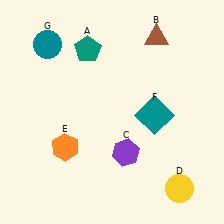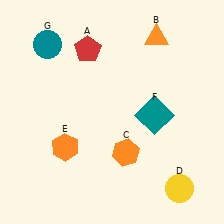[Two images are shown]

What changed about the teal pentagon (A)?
In Image 1, A is teal. In Image 2, it changed to red.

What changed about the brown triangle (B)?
In Image 1, B is brown. In Image 2, it changed to orange.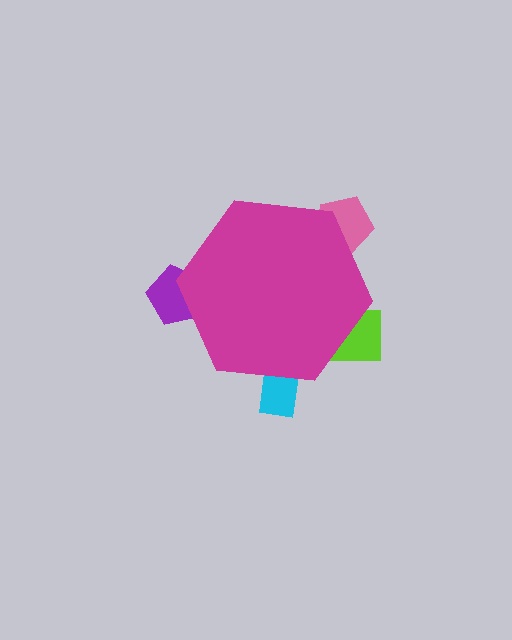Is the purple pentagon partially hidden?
Yes, the purple pentagon is partially hidden behind the magenta hexagon.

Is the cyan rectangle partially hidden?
Yes, the cyan rectangle is partially hidden behind the magenta hexagon.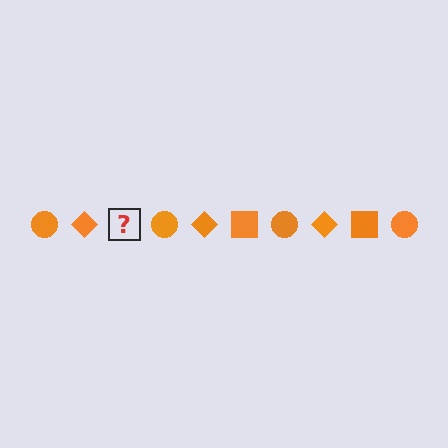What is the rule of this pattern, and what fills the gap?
The rule is that the pattern cycles through circle, diamond, square shapes in orange. The gap should be filled with an orange square.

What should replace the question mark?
The question mark should be replaced with an orange square.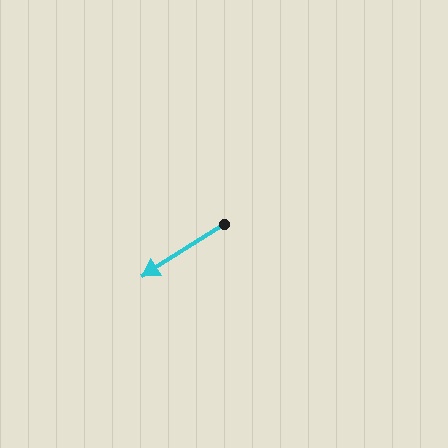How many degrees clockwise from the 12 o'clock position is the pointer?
Approximately 238 degrees.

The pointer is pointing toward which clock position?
Roughly 8 o'clock.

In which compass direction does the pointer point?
Southwest.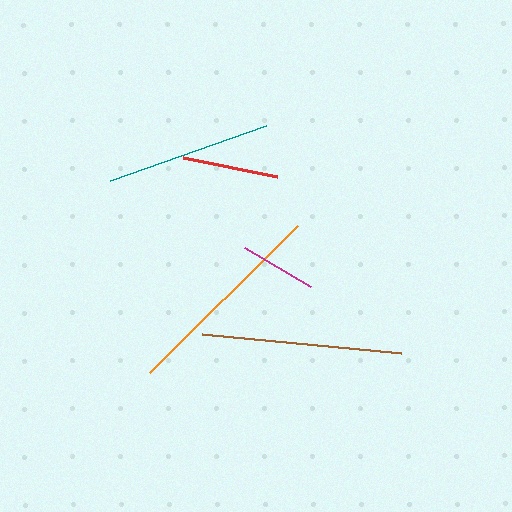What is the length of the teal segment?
The teal segment is approximately 166 pixels long.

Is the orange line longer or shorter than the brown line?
The orange line is longer than the brown line.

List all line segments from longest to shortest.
From longest to shortest: orange, brown, teal, red, magenta.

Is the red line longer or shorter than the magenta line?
The red line is longer than the magenta line.